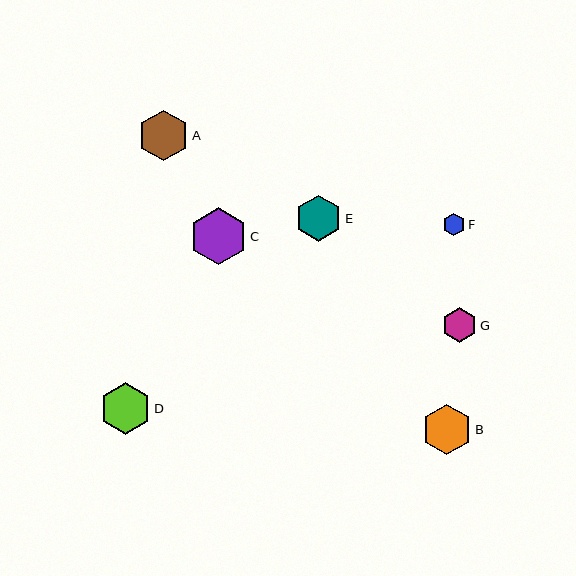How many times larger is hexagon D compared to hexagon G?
Hexagon D is approximately 1.5 times the size of hexagon G.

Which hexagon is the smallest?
Hexagon F is the smallest with a size of approximately 23 pixels.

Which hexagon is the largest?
Hexagon C is the largest with a size of approximately 57 pixels.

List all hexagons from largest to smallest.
From largest to smallest: C, D, A, B, E, G, F.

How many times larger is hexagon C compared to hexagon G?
Hexagon C is approximately 1.7 times the size of hexagon G.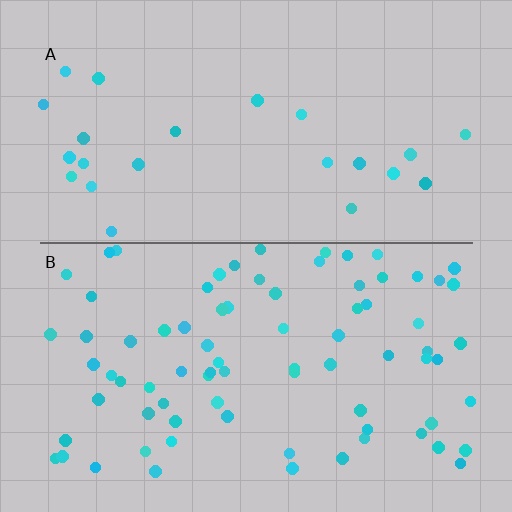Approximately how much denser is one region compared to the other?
Approximately 3.3× — region B over region A.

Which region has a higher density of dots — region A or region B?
B (the bottom).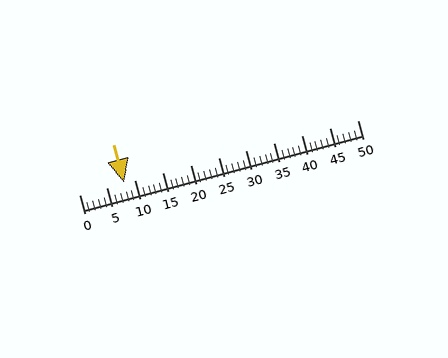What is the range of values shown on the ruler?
The ruler shows values from 0 to 50.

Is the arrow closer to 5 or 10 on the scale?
The arrow is closer to 10.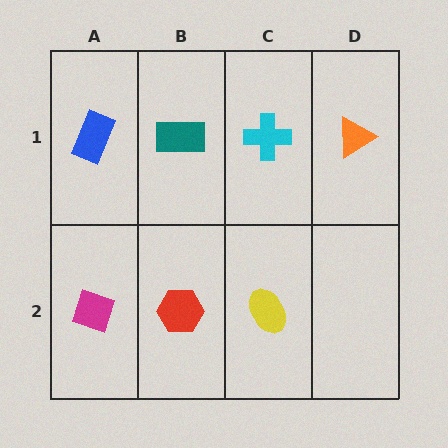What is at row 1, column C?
A cyan cross.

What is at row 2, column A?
A magenta diamond.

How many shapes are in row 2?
3 shapes.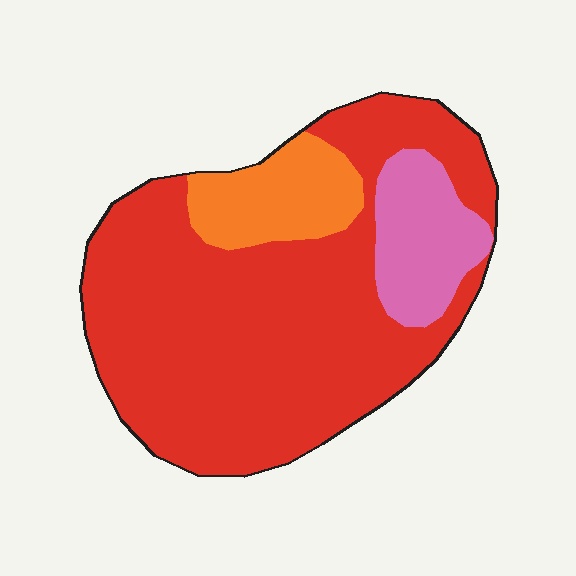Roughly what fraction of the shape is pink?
Pink covers around 15% of the shape.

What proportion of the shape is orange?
Orange covers 13% of the shape.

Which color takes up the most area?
Red, at roughly 75%.